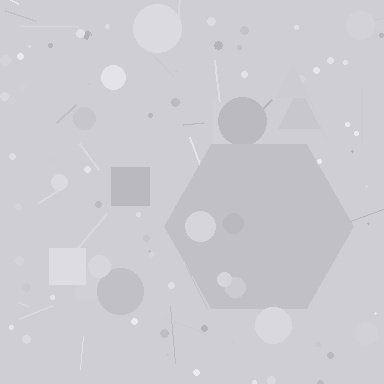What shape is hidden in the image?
A hexagon is hidden in the image.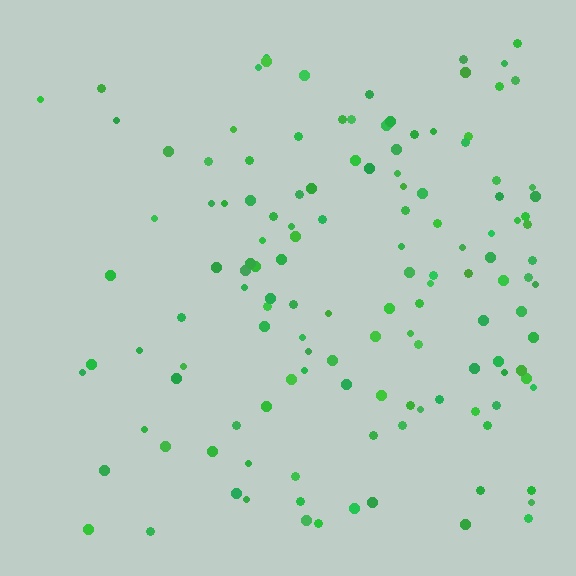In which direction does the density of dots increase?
From left to right, with the right side densest.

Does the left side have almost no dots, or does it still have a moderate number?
Still a moderate number, just noticeably fewer than the right.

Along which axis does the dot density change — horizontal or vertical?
Horizontal.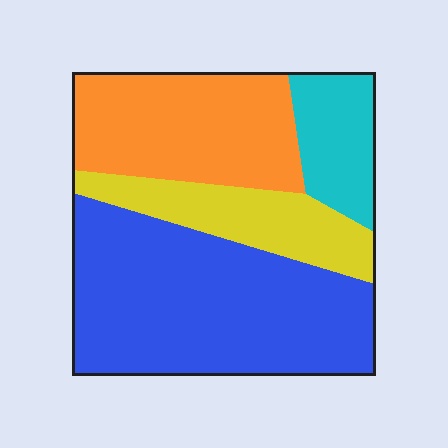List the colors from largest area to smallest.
From largest to smallest: blue, orange, yellow, cyan.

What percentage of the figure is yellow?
Yellow covers around 15% of the figure.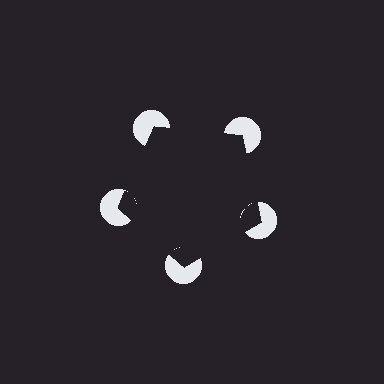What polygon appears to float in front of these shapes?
An illusory pentagon — its edges are inferred from the aligned wedge cuts in the pac-man discs, not physically drawn.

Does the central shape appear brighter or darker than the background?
It typically appears slightly darker than the background, even though no actual brightness change is drawn.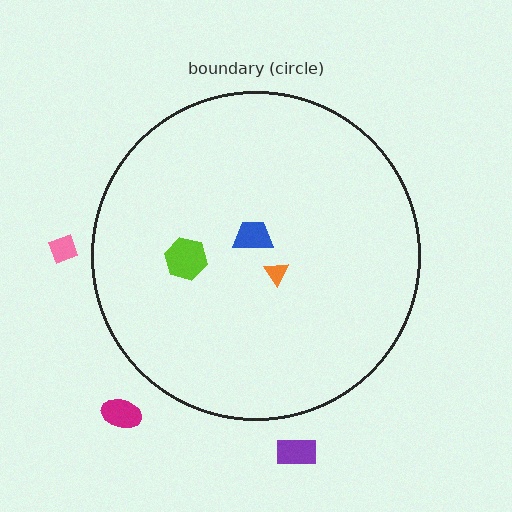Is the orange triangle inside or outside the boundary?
Inside.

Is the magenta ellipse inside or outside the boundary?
Outside.